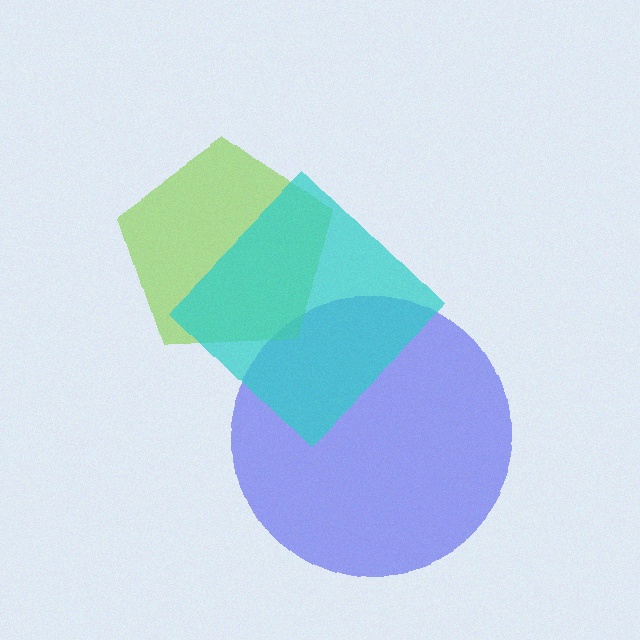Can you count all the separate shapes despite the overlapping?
Yes, there are 3 separate shapes.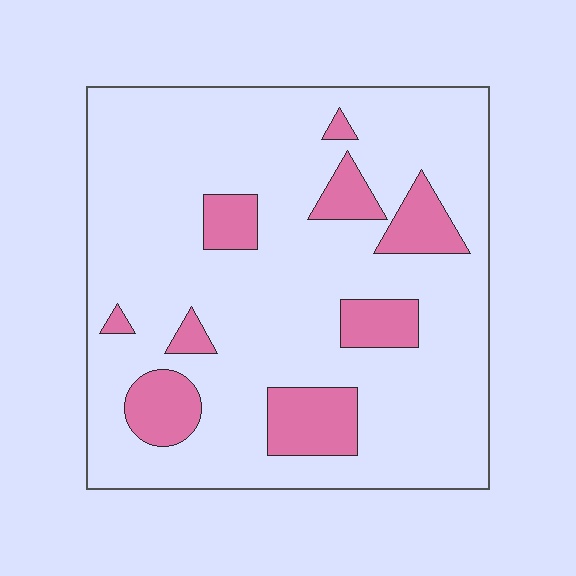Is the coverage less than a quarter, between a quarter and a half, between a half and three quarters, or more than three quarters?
Less than a quarter.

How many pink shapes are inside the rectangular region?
9.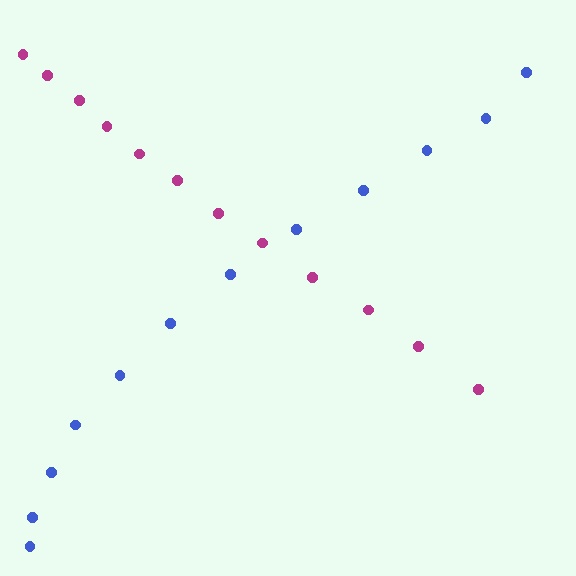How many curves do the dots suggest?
There are 2 distinct paths.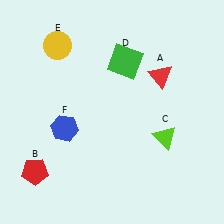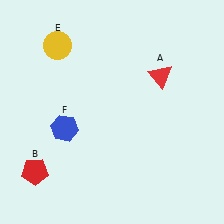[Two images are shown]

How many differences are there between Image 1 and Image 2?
There are 2 differences between the two images.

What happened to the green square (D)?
The green square (D) was removed in Image 2. It was in the top-right area of Image 1.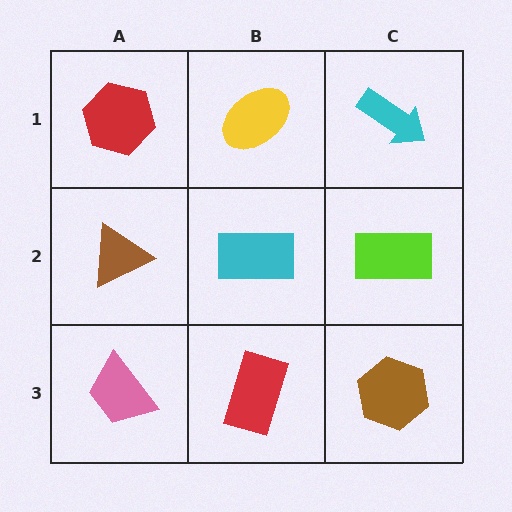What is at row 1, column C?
A cyan arrow.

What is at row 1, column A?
A red hexagon.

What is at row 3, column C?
A brown hexagon.